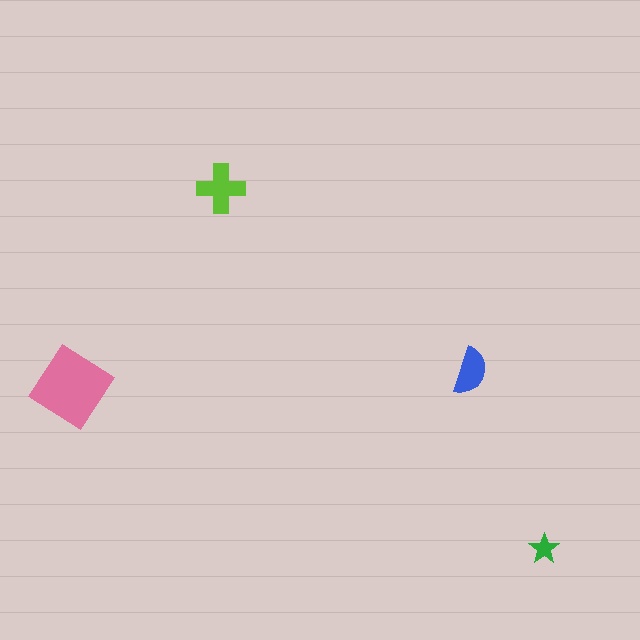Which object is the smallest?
The green star.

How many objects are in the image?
There are 4 objects in the image.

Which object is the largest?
The pink diamond.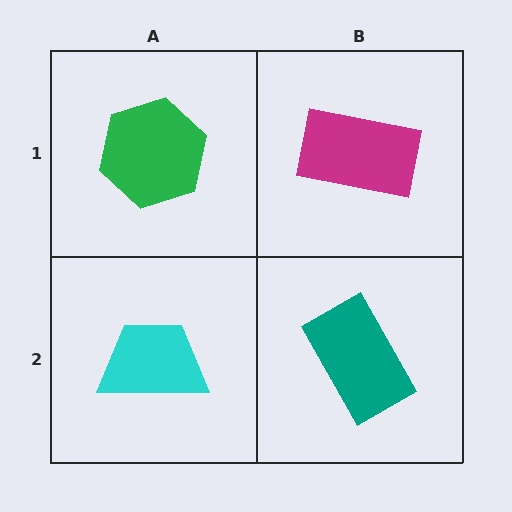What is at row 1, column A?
A green hexagon.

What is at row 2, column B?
A teal rectangle.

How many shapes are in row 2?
2 shapes.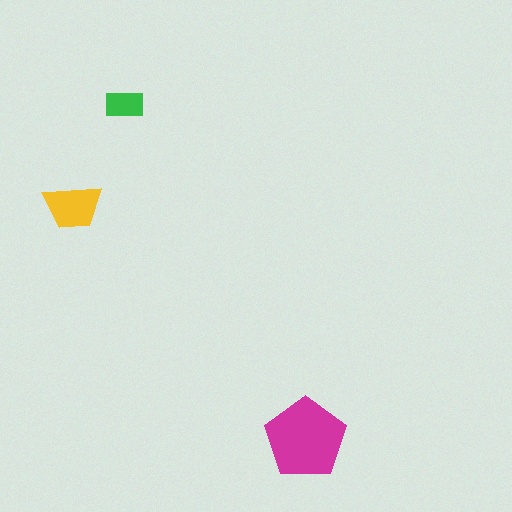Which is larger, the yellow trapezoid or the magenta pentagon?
The magenta pentagon.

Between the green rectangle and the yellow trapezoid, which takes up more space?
The yellow trapezoid.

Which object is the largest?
The magenta pentagon.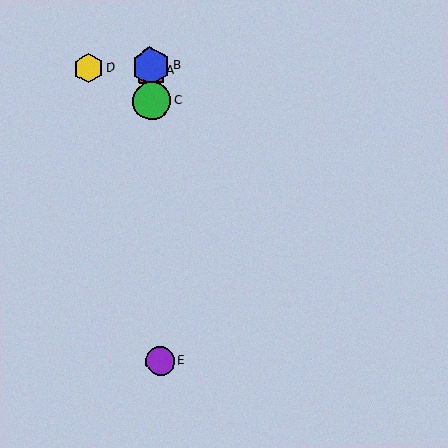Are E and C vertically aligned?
Yes, both are at x≈160.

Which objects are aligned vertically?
Objects A, B, C, E are aligned vertically.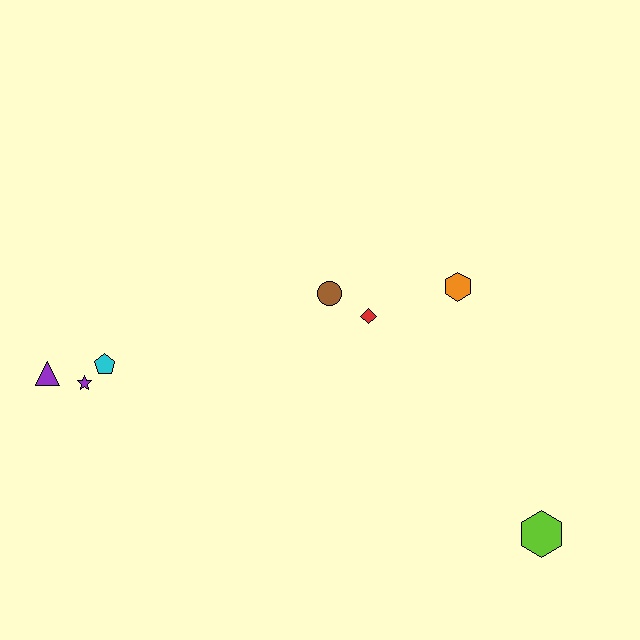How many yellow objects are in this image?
There are no yellow objects.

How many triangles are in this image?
There is 1 triangle.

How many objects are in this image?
There are 7 objects.